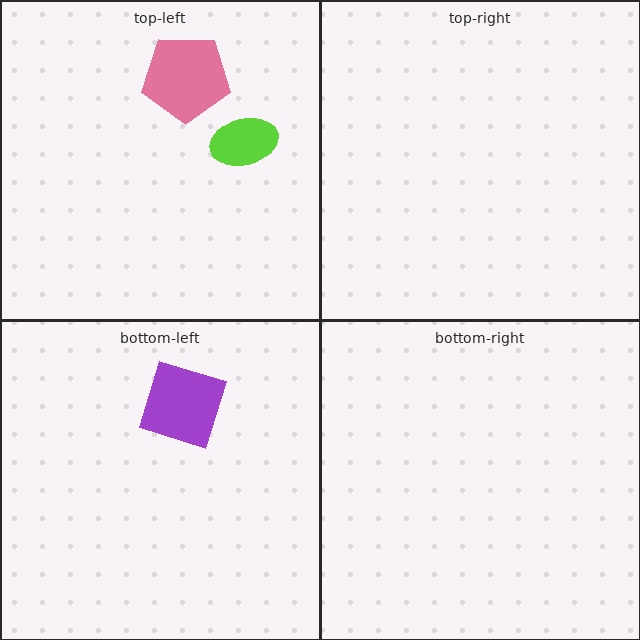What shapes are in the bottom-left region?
The purple square.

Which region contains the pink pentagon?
The top-left region.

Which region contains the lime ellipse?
The top-left region.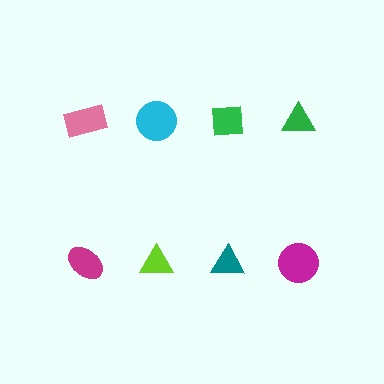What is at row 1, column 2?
A cyan circle.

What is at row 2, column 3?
A teal triangle.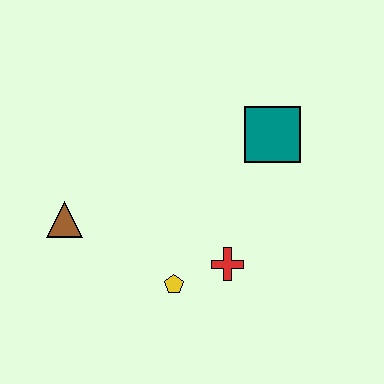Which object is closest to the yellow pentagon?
The red cross is closest to the yellow pentagon.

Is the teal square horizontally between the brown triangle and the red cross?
No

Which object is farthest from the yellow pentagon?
The teal square is farthest from the yellow pentagon.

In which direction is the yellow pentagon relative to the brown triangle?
The yellow pentagon is to the right of the brown triangle.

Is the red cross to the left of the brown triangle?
No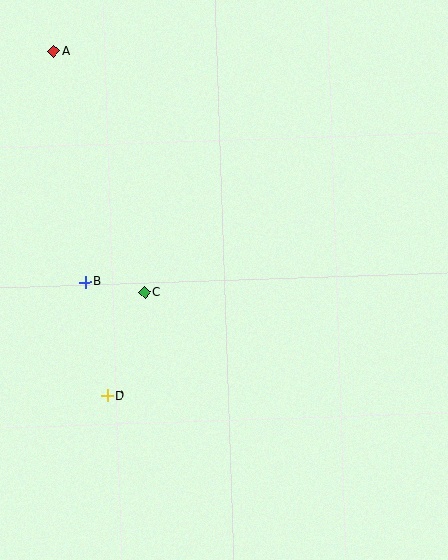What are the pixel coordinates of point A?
Point A is at (54, 51).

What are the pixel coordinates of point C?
Point C is at (144, 292).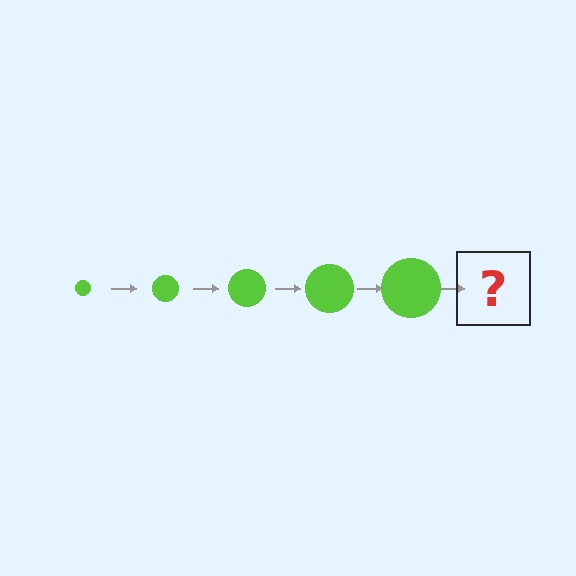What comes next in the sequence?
The next element should be a lime circle, larger than the previous one.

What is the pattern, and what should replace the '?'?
The pattern is that the circle gets progressively larger each step. The '?' should be a lime circle, larger than the previous one.